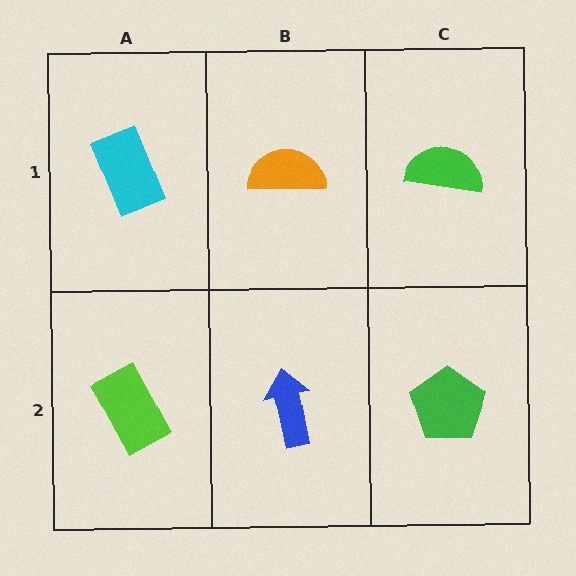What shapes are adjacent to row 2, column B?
An orange semicircle (row 1, column B), a lime rectangle (row 2, column A), a green pentagon (row 2, column C).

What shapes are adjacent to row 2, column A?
A cyan rectangle (row 1, column A), a blue arrow (row 2, column B).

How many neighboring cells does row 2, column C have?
2.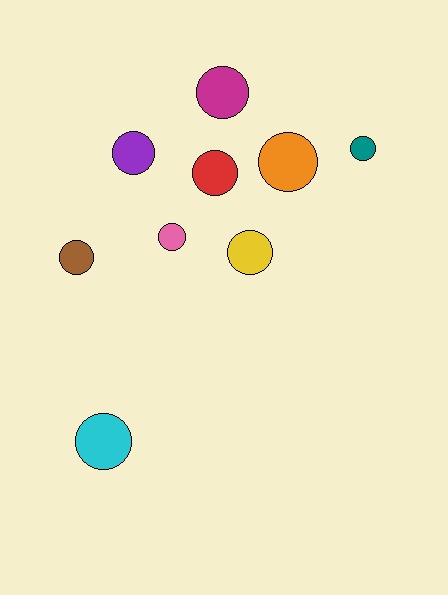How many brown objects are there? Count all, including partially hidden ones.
There is 1 brown object.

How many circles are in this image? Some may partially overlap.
There are 9 circles.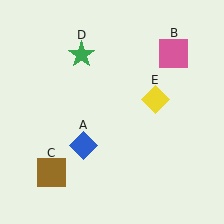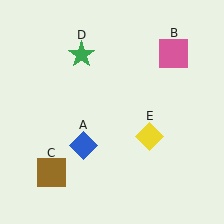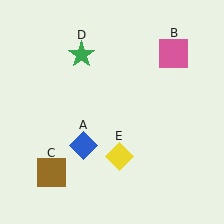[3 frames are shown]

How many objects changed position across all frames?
1 object changed position: yellow diamond (object E).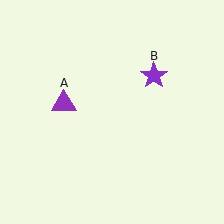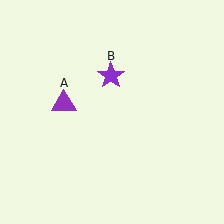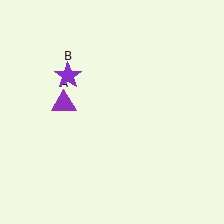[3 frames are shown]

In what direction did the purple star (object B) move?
The purple star (object B) moved left.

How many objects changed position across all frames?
1 object changed position: purple star (object B).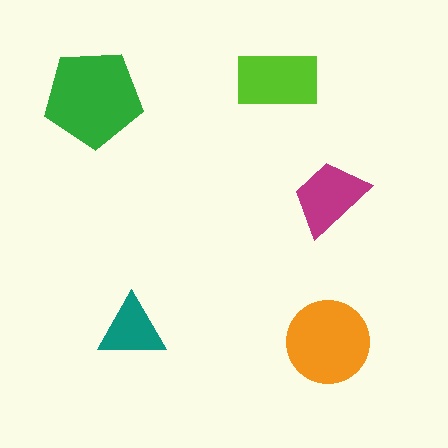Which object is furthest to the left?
The green pentagon is leftmost.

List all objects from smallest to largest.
The teal triangle, the magenta trapezoid, the lime rectangle, the orange circle, the green pentagon.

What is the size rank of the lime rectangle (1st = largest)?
3rd.